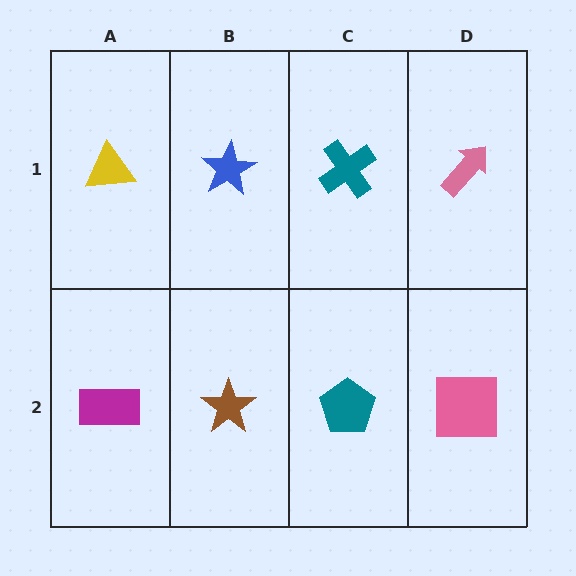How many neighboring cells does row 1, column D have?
2.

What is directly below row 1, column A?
A magenta rectangle.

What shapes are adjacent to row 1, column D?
A pink square (row 2, column D), a teal cross (row 1, column C).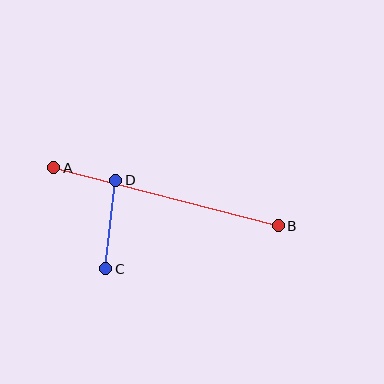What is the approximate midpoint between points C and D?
The midpoint is at approximately (111, 224) pixels.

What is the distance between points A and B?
The distance is approximately 232 pixels.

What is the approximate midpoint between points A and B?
The midpoint is at approximately (166, 197) pixels.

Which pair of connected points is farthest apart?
Points A and B are farthest apart.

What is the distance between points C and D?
The distance is approximately 89 pixels.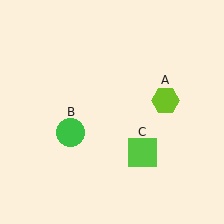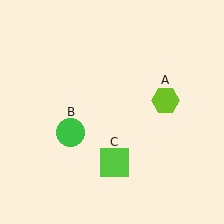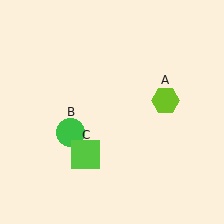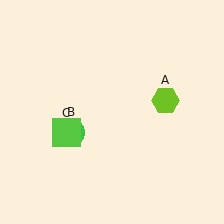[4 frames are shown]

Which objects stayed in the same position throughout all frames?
Lime hexagon (object A) and green circle (object B) remained stationary.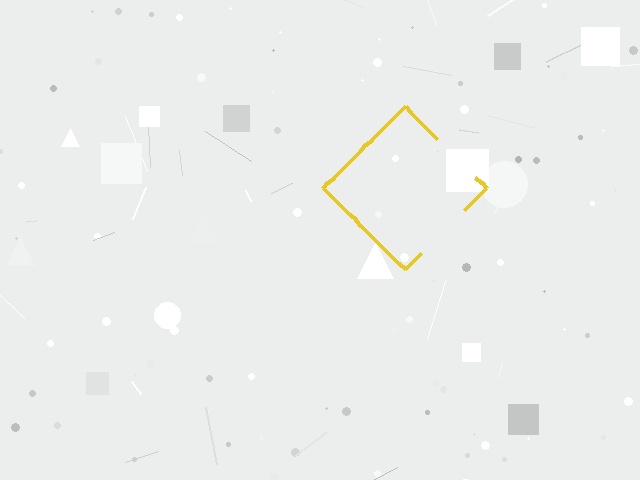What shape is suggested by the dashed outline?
The dashed outline suggests a diamond.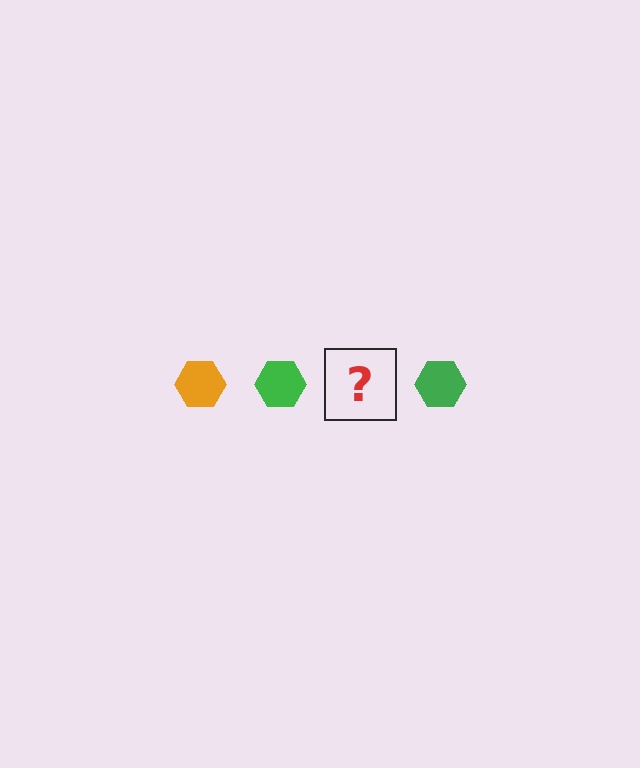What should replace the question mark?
The question mark should be replaced with an orange hexagon.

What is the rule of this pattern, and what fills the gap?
The rule is that the pattern cycles through orange, green hexagons. The gap should be filled with an orange hexagon.